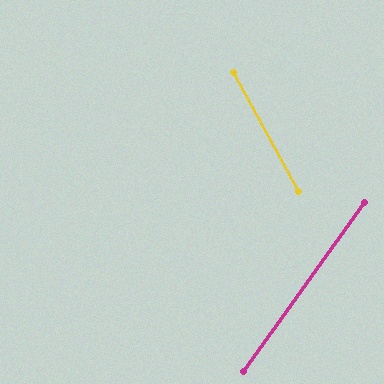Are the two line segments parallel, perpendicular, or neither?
Neither parallel nor perpendicular — they differ by about 64°.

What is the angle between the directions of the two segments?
Approximately 64 degrees.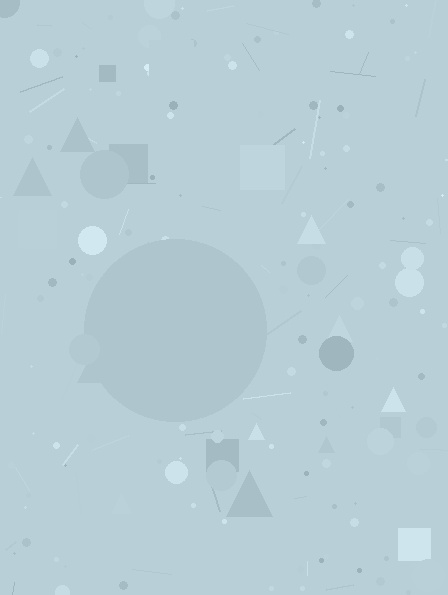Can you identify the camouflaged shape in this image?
The camouflaged shape is a circle.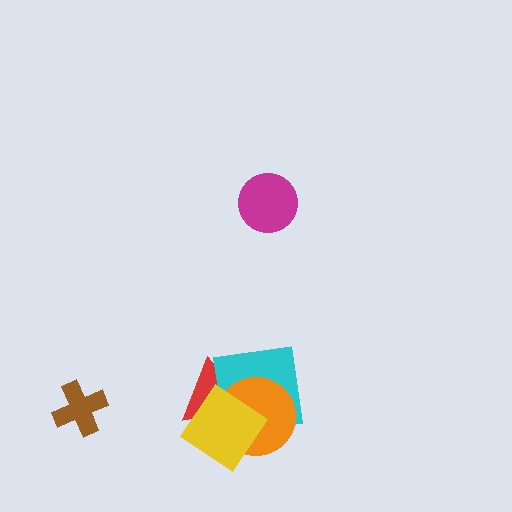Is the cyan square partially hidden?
Yes, it is partially covered by another shape.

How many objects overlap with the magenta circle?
0 objects overlap with the magenta circle.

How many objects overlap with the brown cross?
0 objects overlap with the brown cross.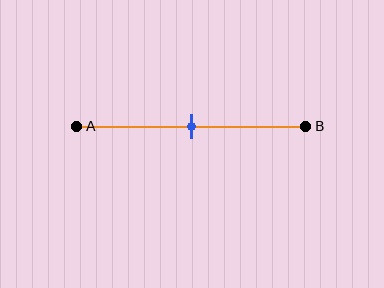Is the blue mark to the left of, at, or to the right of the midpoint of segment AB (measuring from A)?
The blue mark is approximately at the midpoint of segment AB.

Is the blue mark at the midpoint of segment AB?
Yes, the mark is approximately at the midpoint.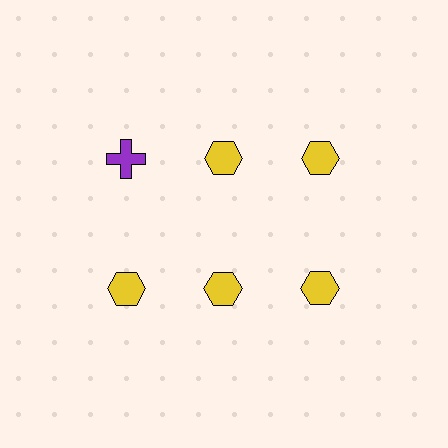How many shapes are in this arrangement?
There are 6 shapes arranged in a grid pattern.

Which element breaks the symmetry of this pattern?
The purple cross in the top row, leftmost column breaks the symmetry. All other shapes are yellow hexagons.